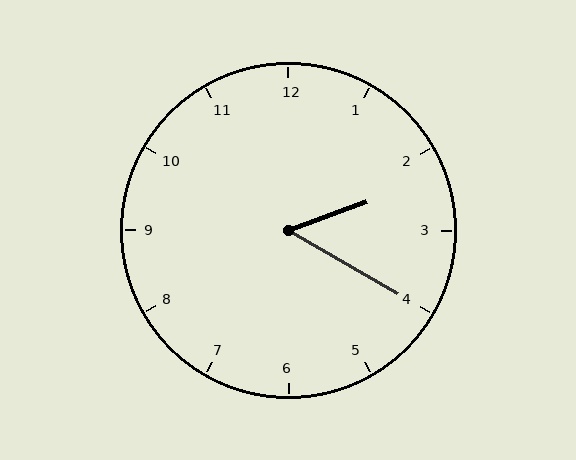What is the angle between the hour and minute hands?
Approximately 50 degrees.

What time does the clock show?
2:20.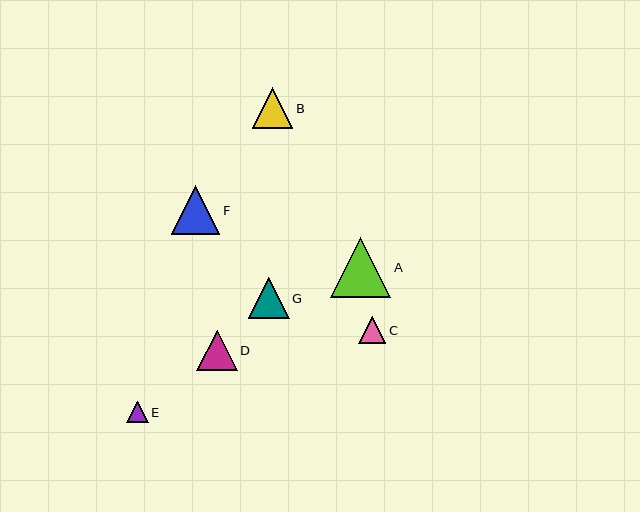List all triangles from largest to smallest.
From largest to smallest: A, F, G, B, D, C, E.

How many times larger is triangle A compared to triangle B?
Triangle A is approximately 1.5 times the size of triangle B.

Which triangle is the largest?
Triangle A is the largest with a size of approximately 61 pixels.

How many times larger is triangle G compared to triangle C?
Triangle G is approximately 1.5 times the size of triangle C.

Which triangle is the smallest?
Triangle E is the smallest with a size of approximately 21 pixels.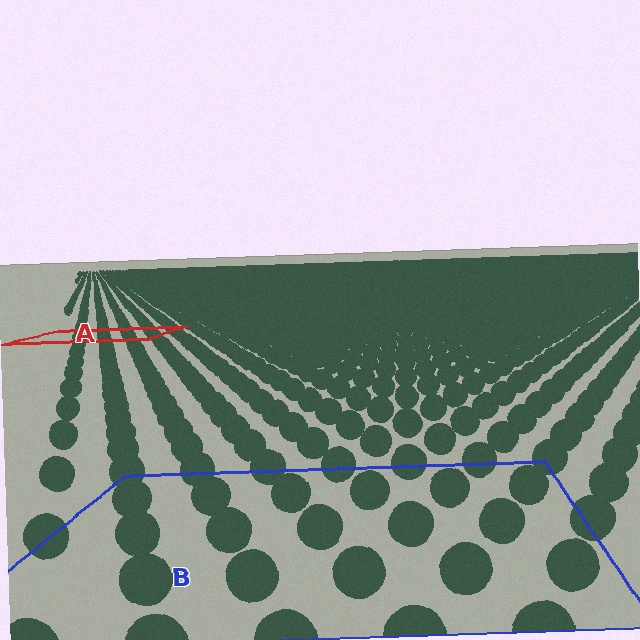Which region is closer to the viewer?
Region B is closer. The texture elements there are larger and more spread out.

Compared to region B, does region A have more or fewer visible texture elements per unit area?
Region A has more texture elements per unit area — they are packed more densely because it is farther away.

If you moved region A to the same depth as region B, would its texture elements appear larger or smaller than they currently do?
They would appear larger. At a closer depth, the same texture elements are projected at a bigger on-screen size.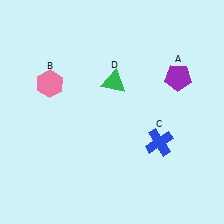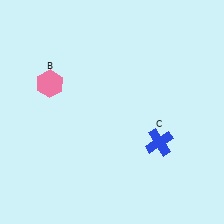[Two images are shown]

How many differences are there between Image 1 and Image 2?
There are 2 differences between the two images.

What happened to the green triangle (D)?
The green triangle (D) was removed in Image 2. It was in the top-right area of Image 1.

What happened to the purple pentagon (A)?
The purple pentagon (A) was removed in Image 2. It was in the top-right area of Image 1.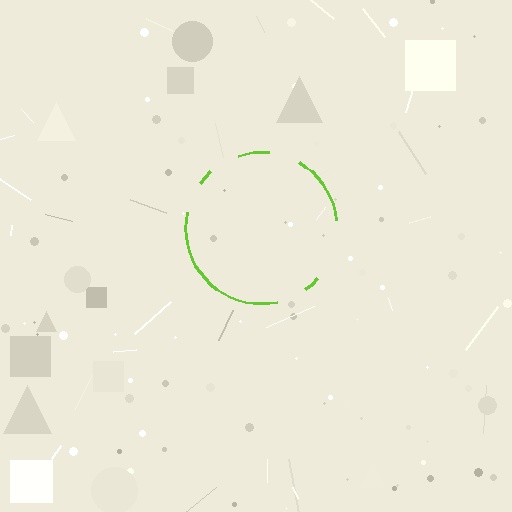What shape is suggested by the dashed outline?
The dashed outline suggests a circle.